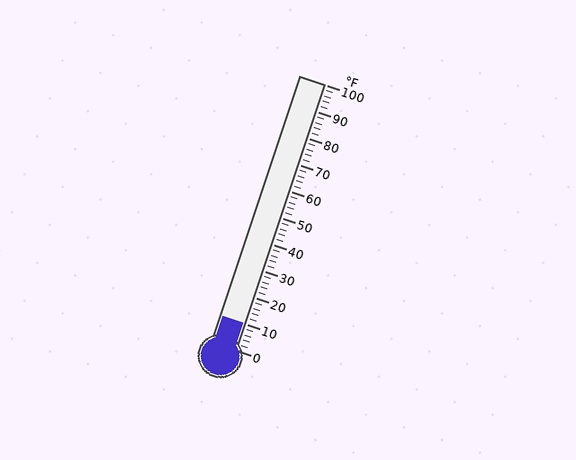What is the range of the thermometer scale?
The thermometer scale ranges from 0°F to 100°F.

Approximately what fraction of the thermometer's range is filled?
The thermometer is filled to approximately 10% of its range.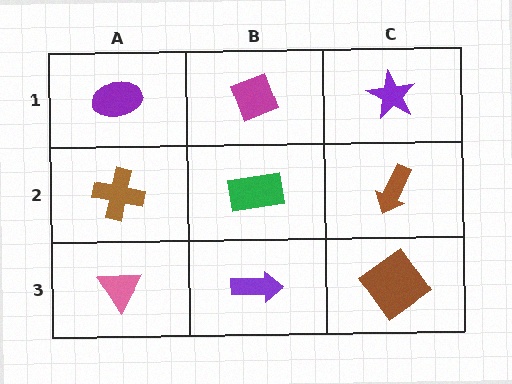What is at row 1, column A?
A purple ellipse.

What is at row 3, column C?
A brown diamond.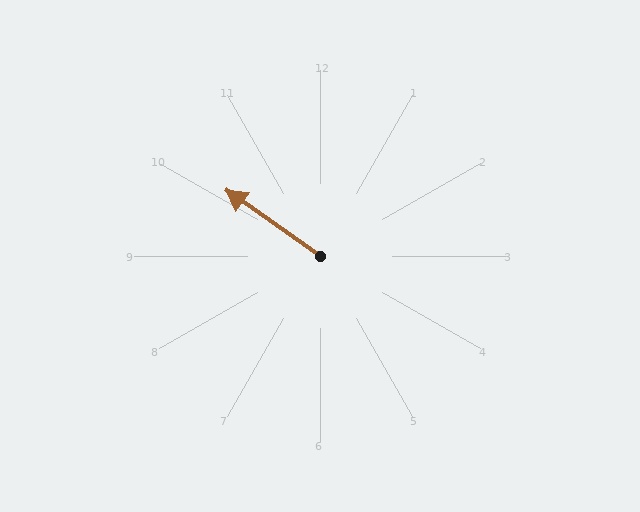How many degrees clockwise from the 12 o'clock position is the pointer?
Approximately 305 degrees.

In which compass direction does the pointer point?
Northwest.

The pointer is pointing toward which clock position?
Roughly 10 o'clock.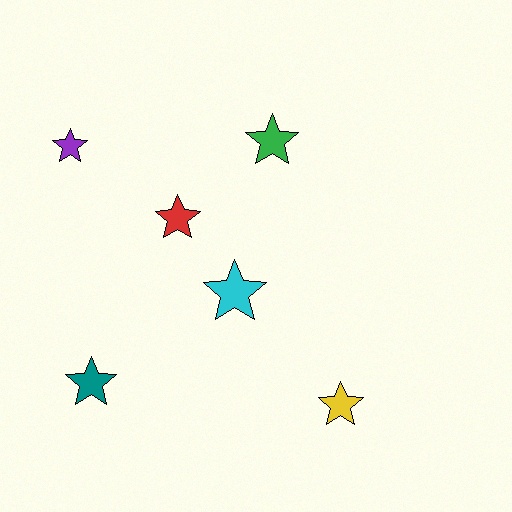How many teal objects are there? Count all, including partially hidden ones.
There is 1 teal object.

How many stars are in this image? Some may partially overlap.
There are 6 stars.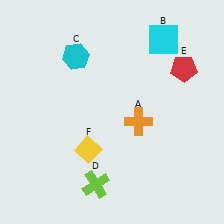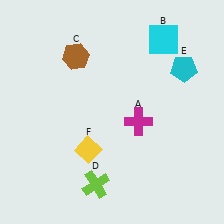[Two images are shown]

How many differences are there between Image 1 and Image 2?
There are 3 differences between the two images.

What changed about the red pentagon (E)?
In Image 1, E is red. In Image 2, it changed to cyan.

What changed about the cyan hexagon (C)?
In Image 1, C is cyan. In Image 2, it changed to brown.